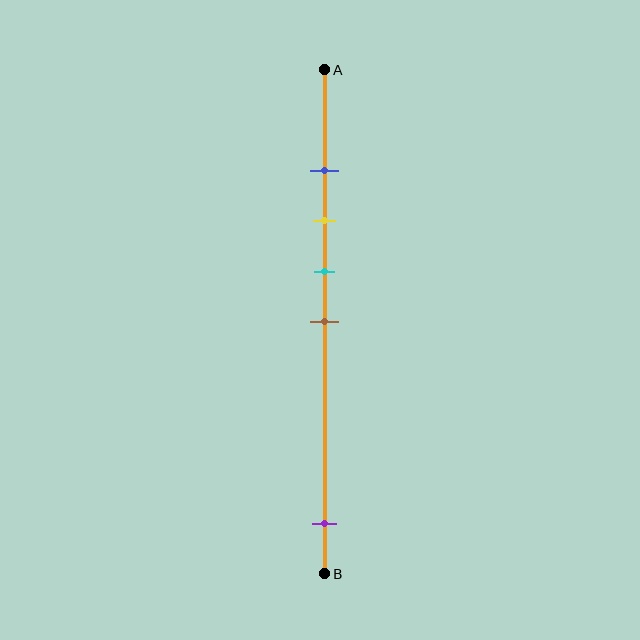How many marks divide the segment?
There are 5 marks dividing the segment.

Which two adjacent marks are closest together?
The blue and yellow marks are the closest adjacent pair.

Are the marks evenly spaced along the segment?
No, the marks are not evenly spaced.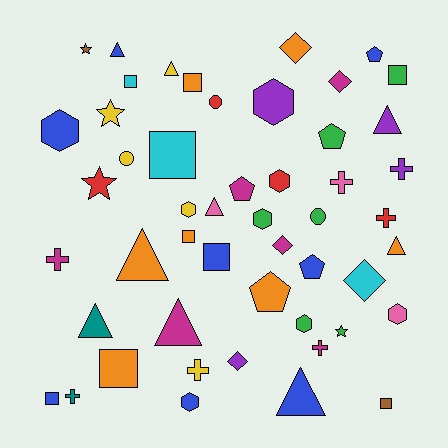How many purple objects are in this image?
There are 4 purple objects.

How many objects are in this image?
There are 50 objects.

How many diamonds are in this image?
There are 5 diamonds.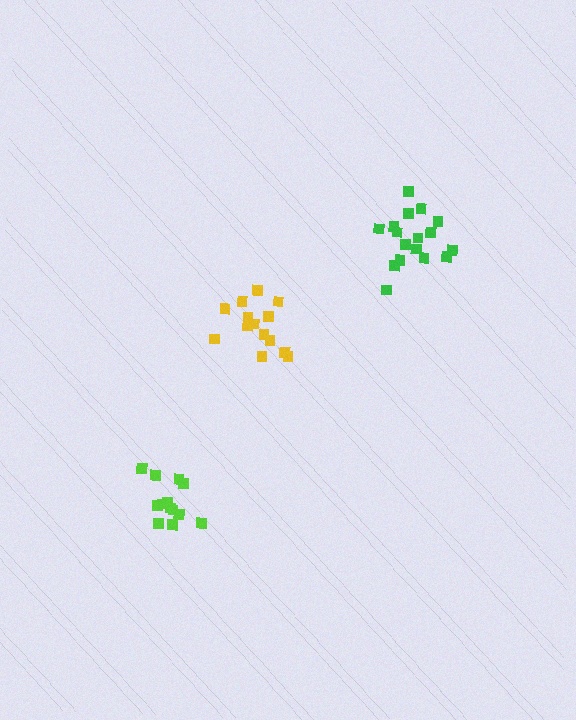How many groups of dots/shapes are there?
There are 3 groups.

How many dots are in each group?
Group 1: 17 dots, Group 2: 13 dots, Group 3: 14 dots (44 total).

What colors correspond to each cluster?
The clusters are colored: green, lime, yellow.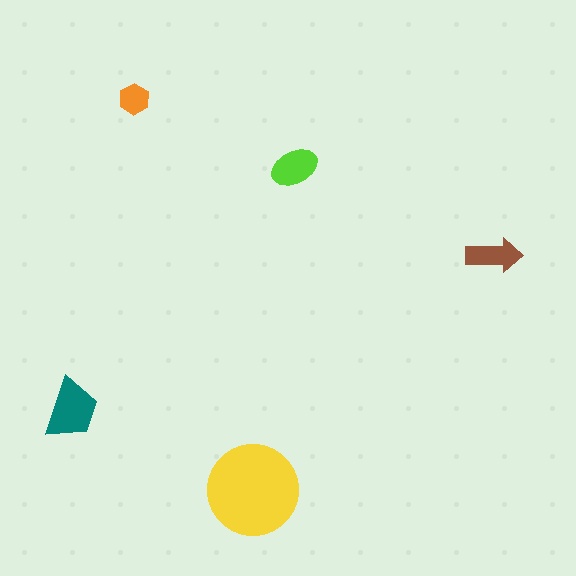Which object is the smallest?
The orange hexagon.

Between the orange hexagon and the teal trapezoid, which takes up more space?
The teal trapezoid.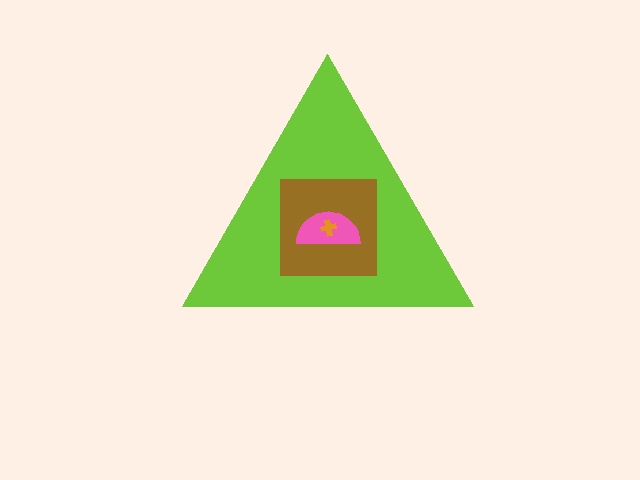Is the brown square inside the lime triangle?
Yes.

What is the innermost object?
The orange cross.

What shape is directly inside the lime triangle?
The brown square.